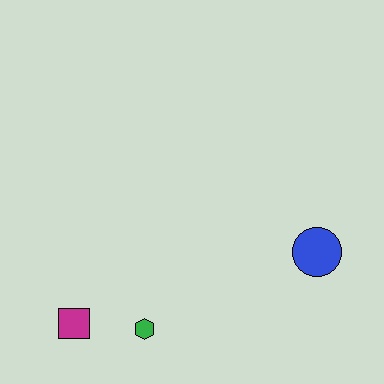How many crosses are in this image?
There are no crosses.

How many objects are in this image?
There are 3 objects.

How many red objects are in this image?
There are no red objects.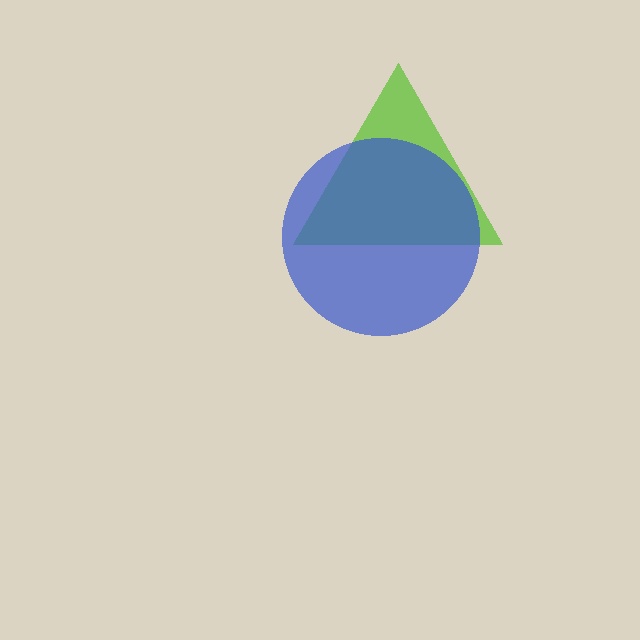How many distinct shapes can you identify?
There are 2 distinct shapes: a lime triangle, a blue circle.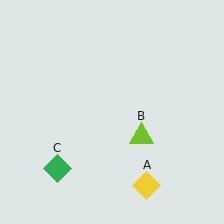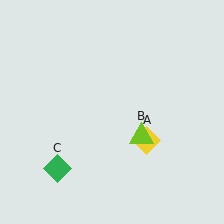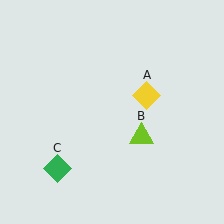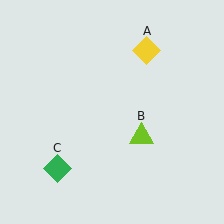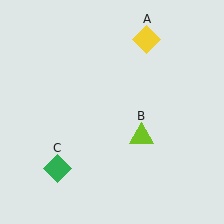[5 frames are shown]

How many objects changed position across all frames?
1 object changed position: yellow diamond (object A).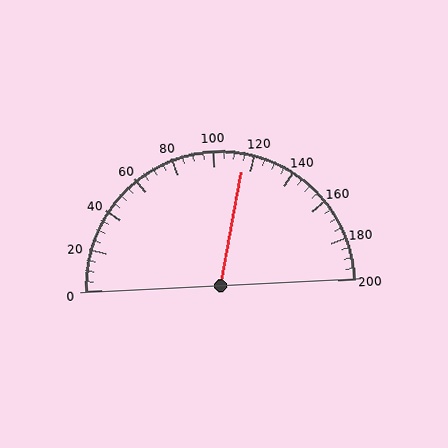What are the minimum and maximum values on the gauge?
The gauge ranges from 0 to 200.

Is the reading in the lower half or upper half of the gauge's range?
The reading is in the upper half of the range (0 to 200).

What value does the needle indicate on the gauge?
The needle indicates approximately 115.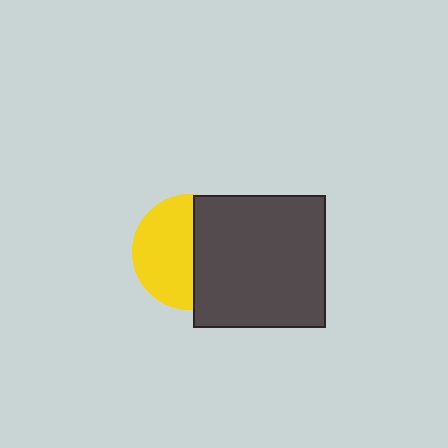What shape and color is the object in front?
The object in front is a dark gray square.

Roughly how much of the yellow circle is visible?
About half of it is visible (roughly 54%).